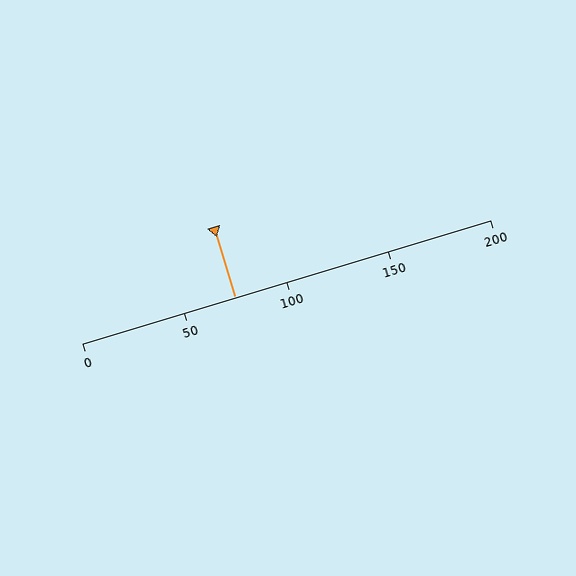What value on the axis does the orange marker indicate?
The marker indicates approximately 75.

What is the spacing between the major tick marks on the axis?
The major ticks are spaced 50 apart.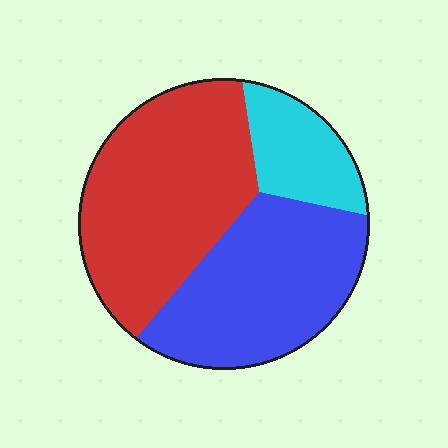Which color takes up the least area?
Cyan, at roughly 15%.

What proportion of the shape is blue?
Blue covers around 40% of the shape.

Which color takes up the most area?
Red, at roughly 45%.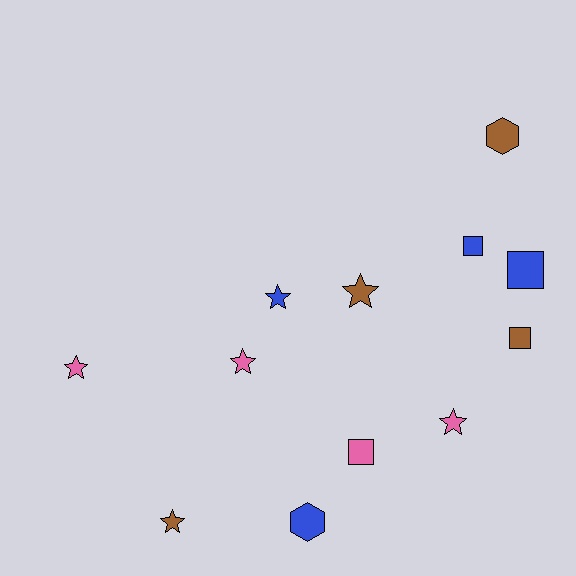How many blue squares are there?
There are 2 blue squares.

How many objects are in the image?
There are 12 objects.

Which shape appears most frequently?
Star, with 6 objects.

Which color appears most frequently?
Blue, with 4 objects.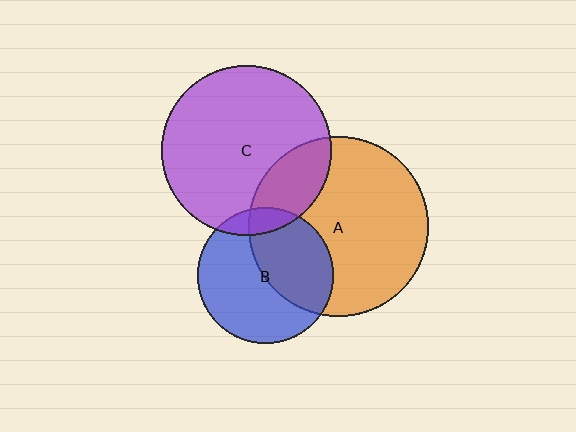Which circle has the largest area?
Circle A (orange).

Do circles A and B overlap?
Yes.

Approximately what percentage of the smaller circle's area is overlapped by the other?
Approximately 45%.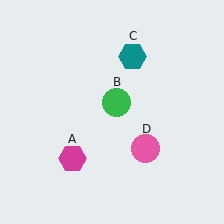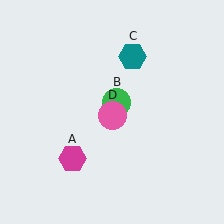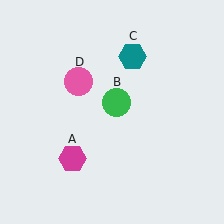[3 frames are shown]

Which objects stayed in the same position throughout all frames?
Magenta hexagon (object A) and green circle (object B) and teal hexagon (object C) remained stationary.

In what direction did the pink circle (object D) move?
The pink circle (object D) moved up and to the left.